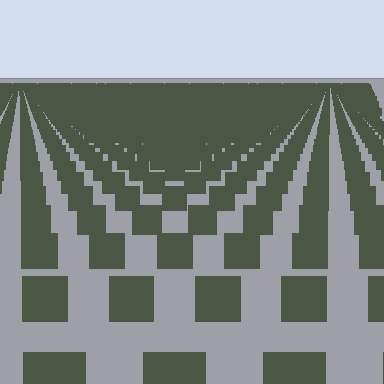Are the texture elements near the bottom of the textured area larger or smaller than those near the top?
Larger. Near the bottom, elements are closer to the viewer and appear at a bigger on-screen size.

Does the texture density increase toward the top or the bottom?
Density increases toward the top.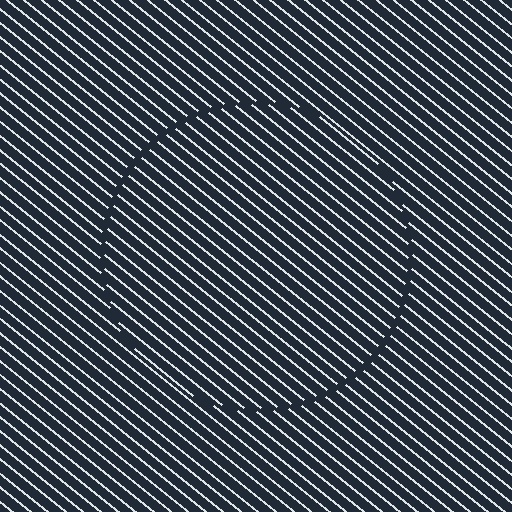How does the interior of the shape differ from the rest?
The interior of the shape contains the same grating, shifted by half a period — the contour is defined by the phase discontinuity where line-ends from the inner and outer gratings abut.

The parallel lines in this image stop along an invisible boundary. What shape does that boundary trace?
An illusory circle. The interior of the shape contains the same grating, shifted by half a period — the contour is defined by the phase discontinuity where line-ends from the inner and outer gratings abut.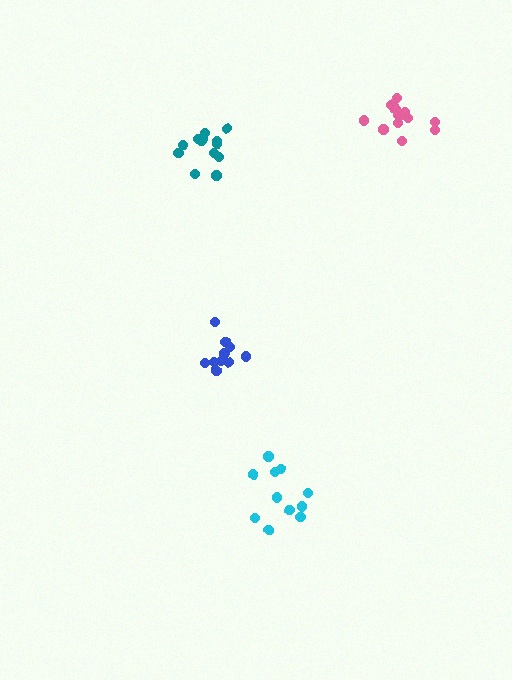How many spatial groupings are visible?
There are 4 spatial groupings.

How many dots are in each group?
Group 1: 10 dots, Group 2: 11 dots, Group 3: 13 dots, Group 4: 14 dots (48 total).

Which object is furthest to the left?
The teal cluster is leftmost.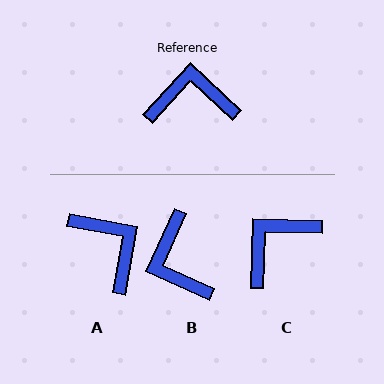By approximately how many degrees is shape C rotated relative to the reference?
Approximately 41 degrees counter-clockwise.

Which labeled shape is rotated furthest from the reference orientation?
B, about 109 degrees away.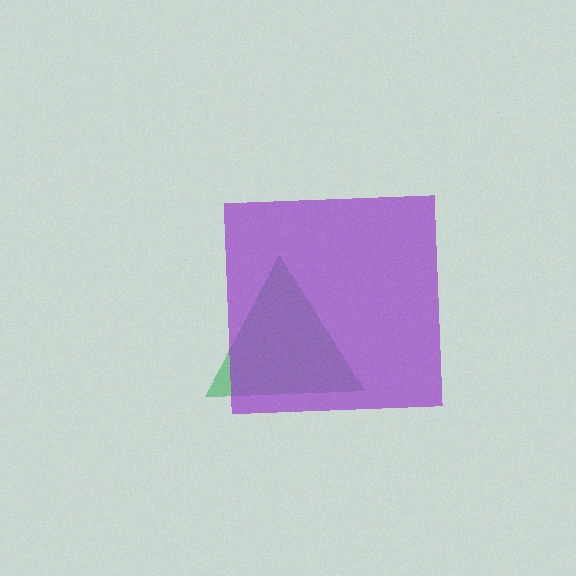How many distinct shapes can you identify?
There are 2 distinct shapes: a green triangle, a purple square.